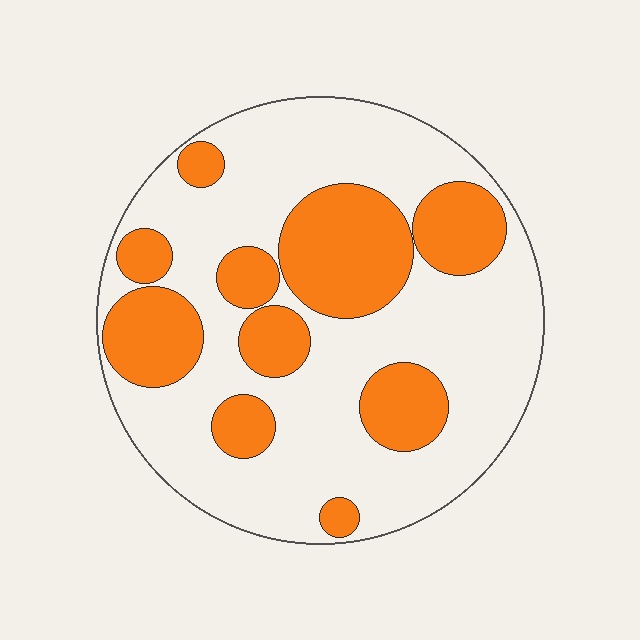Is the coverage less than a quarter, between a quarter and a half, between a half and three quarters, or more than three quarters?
Between a quarter and a half.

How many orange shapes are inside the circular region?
10.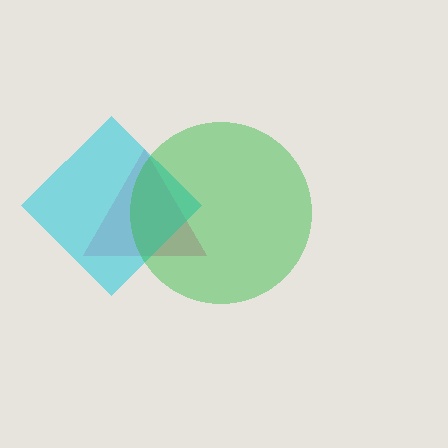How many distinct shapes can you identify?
There are 3 distinct shapes: a pink triangle, a cyan diamond, a green circle.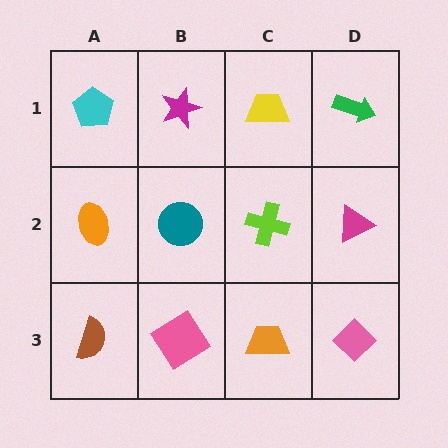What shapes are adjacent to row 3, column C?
A lime cross (row 2, column C), a pink diamond (row 3, column B), a pink diamond (row 3, column D).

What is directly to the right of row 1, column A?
A magenta star.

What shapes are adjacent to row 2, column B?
A magenta star (row 1, column B), a pink diamond (row 3, column B), an orange ellipse (row 2, column A), a lime cross (row 2, column C).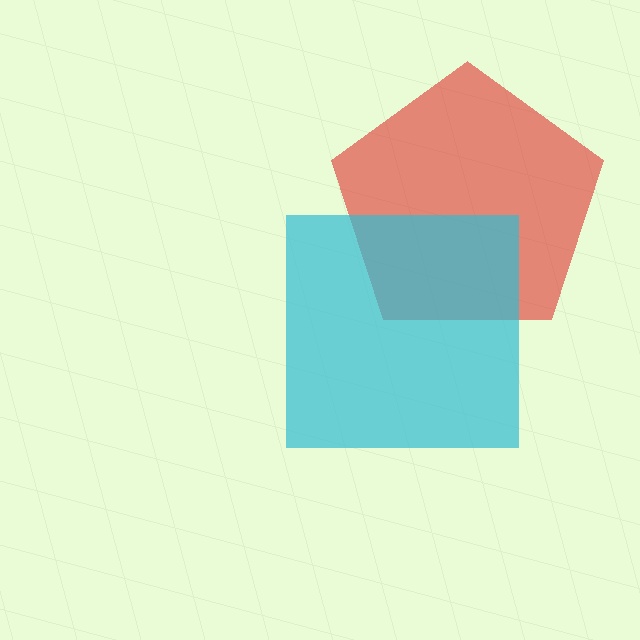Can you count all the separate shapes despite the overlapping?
Yes, there are 2 separate shapes.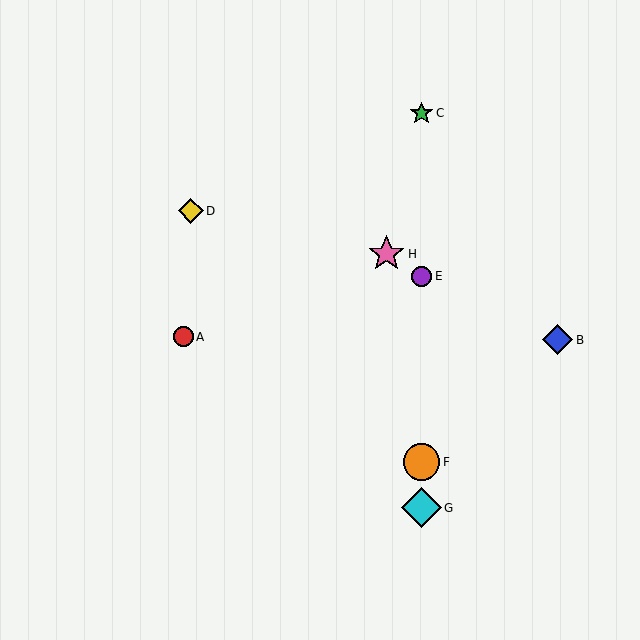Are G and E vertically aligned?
Yes, both are at x≈422.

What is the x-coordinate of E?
Object E is at x≈422.